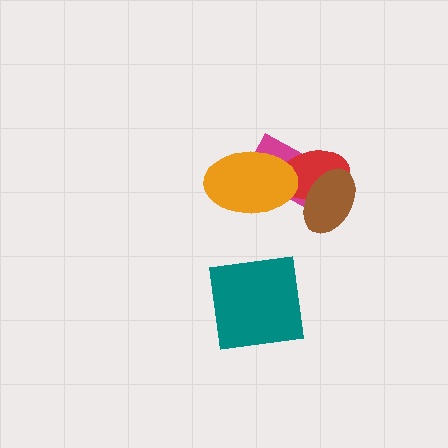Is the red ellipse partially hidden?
Yes, it is partially covered by another shape.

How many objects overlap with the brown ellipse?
2 objects overlap with the brown ellipse.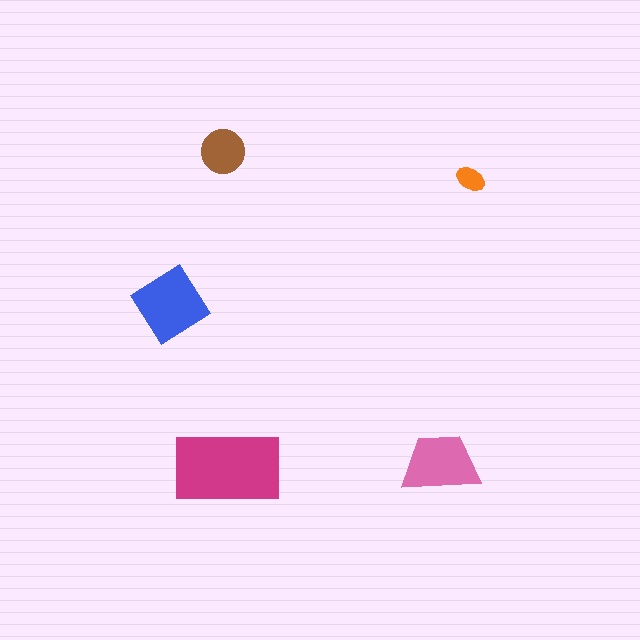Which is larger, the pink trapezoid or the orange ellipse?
The pink trapezoid.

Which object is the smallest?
The orange ellipse.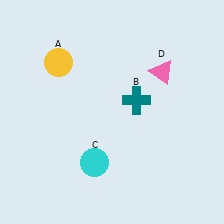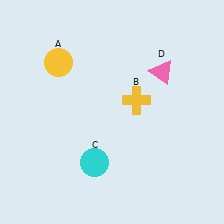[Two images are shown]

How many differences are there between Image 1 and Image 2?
There is 1 difference between the two images.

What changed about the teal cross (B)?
In Image 1, B is teal. In Image 2, it changed to yellow.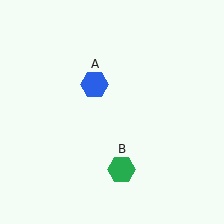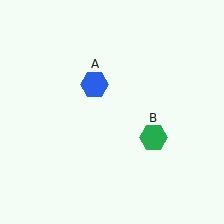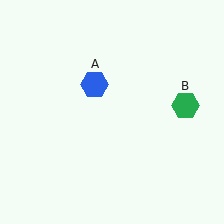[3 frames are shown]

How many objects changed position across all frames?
1 object changed position: green hexagon (object B).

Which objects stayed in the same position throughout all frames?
Blue hexagon (object A) remained stationary.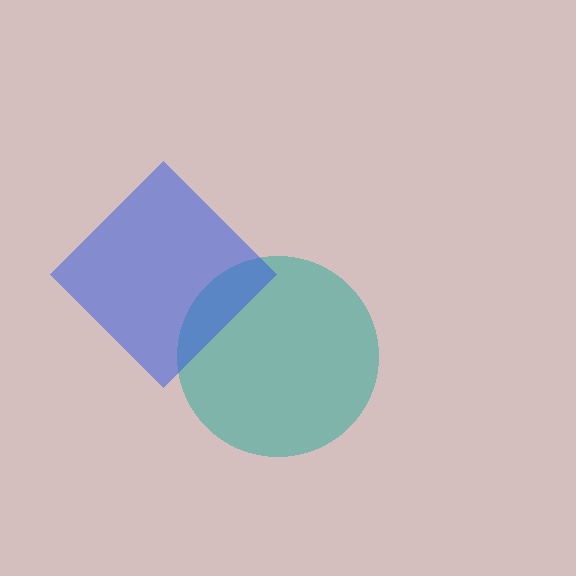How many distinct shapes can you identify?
There are 2 distinct shapes: a teal circle, a blue diamond.